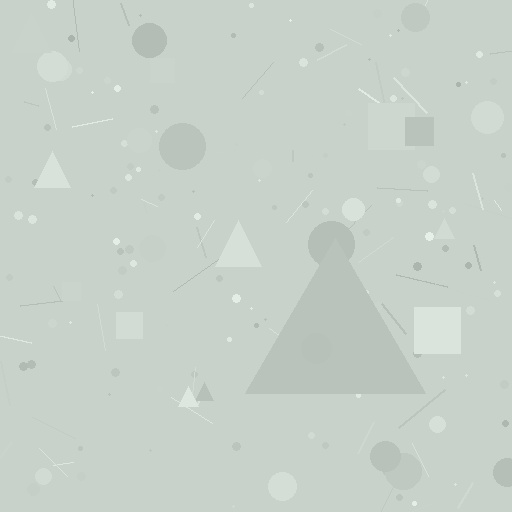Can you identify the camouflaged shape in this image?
The camouflaged shape is a triangle.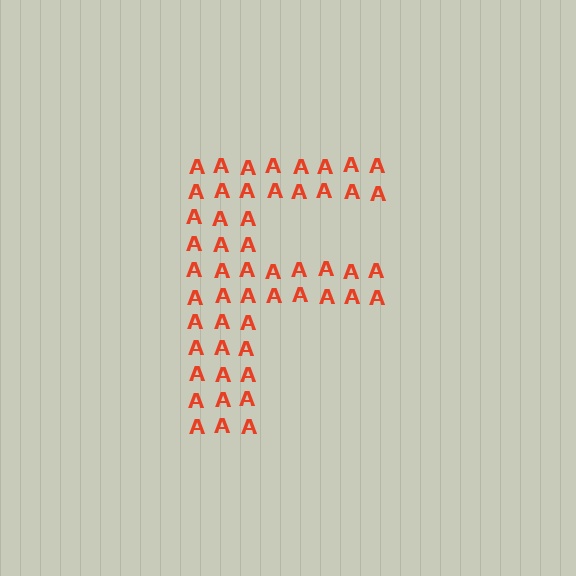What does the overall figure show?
The overall figure shows the letter F.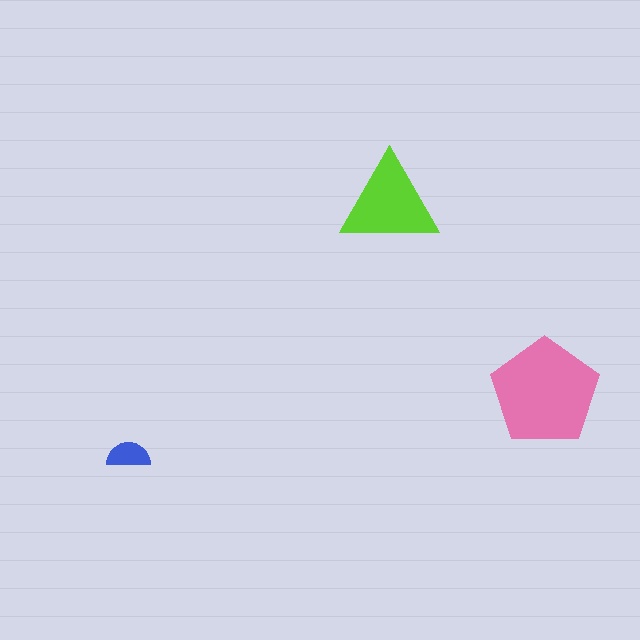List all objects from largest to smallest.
The pink pentagon, the lime triangle, the blue semicircle.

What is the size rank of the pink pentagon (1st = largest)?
1st.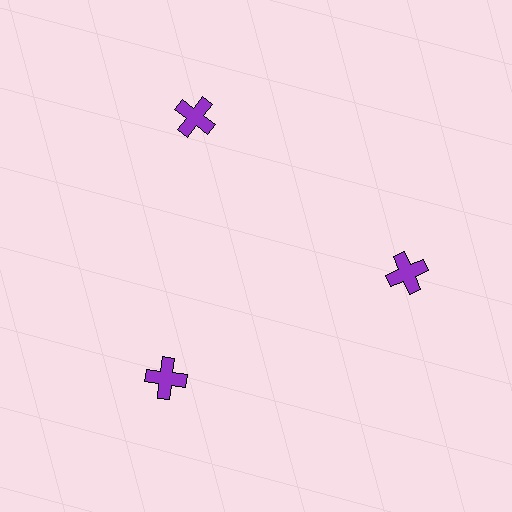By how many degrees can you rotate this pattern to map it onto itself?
The pattern maps onto itself every 120 degrees of rotation.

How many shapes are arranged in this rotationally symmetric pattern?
There are 3 shapes, arranged in 3 groups of 1.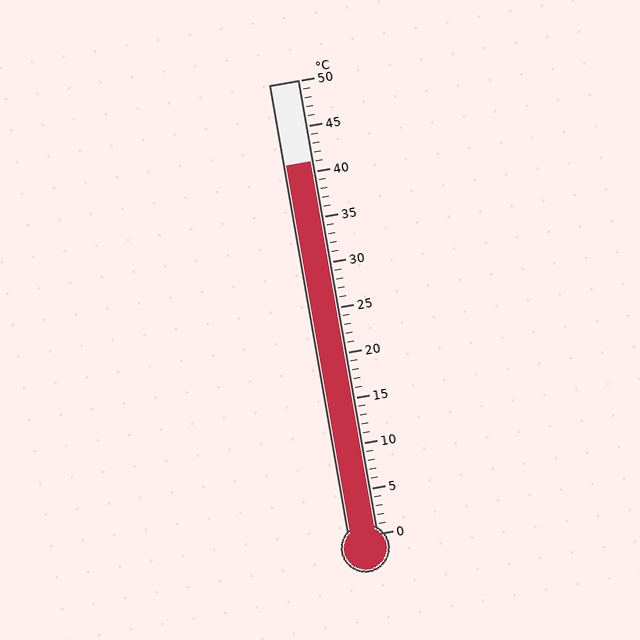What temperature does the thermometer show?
The thermometer shows approximately 41°C.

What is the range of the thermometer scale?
The thermometer scale ranges from 0°C to 50°C.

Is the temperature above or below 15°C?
The temperature is above 15°C.